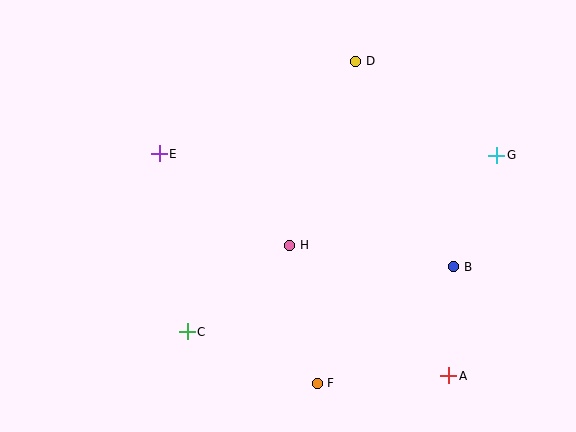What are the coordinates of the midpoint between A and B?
The midpoint between A and B is at (451, 321).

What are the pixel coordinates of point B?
Point B is at (454, 267).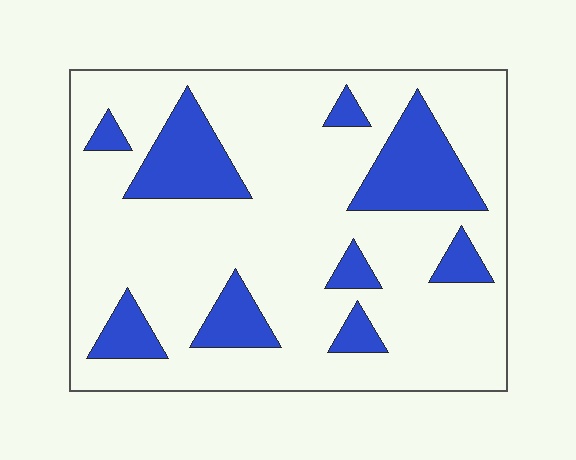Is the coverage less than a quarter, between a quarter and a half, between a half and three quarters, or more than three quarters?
Less than a quarter.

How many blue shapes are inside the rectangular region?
9.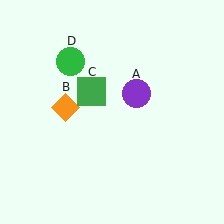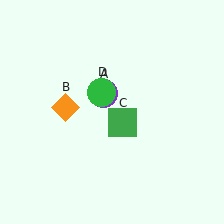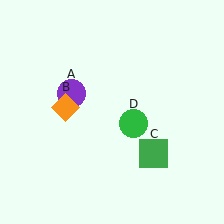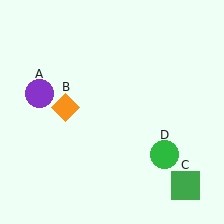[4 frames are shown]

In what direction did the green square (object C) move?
The green square (object C) moved down and to the right.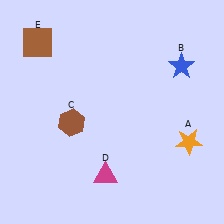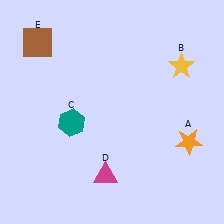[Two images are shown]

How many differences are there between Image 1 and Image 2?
There are 2 differences between the two images.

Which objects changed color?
B changed from blue to yellow. C changed from brown to teal.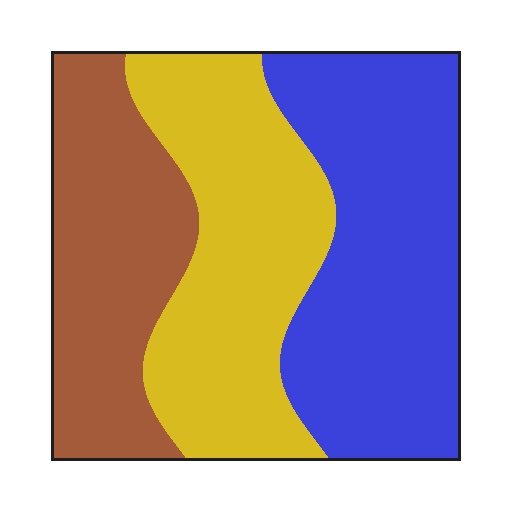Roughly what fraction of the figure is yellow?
Yellow takes up about one third (1/3) of the figure.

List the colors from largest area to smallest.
From largest to smallest: blue, yellow, brown.